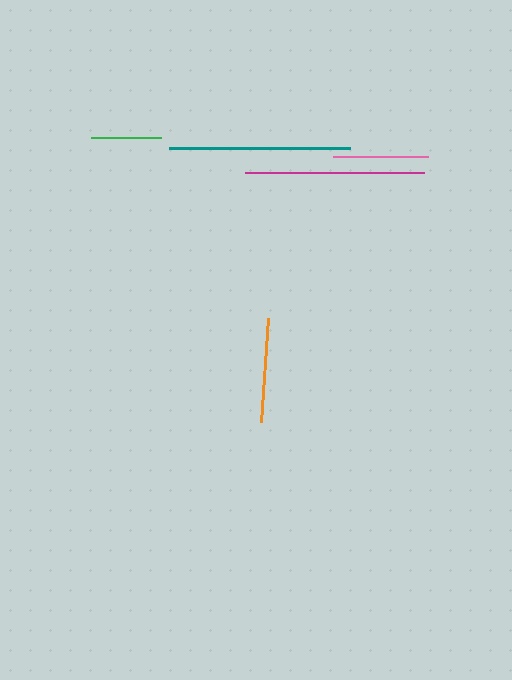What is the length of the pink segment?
The pink segment is approximately 95 pixels long.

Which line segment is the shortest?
The green line is the shortest at approximately 70 pixels.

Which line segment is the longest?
The teal line is the longest at approximately 181 pixels.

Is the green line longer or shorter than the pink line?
The pink line is longer than the green line.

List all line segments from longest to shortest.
From longest to shortest: teal, magenta, orange, pink, green.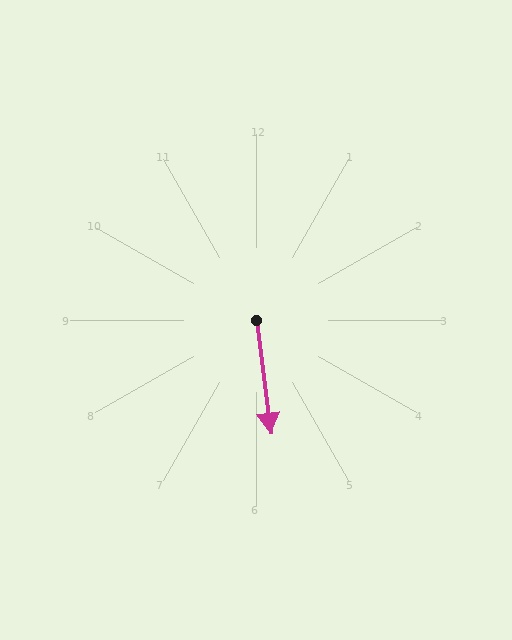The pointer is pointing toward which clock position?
Roughly 6 o'clock.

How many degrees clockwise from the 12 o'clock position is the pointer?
Approximately 173 degrees.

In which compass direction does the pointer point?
South.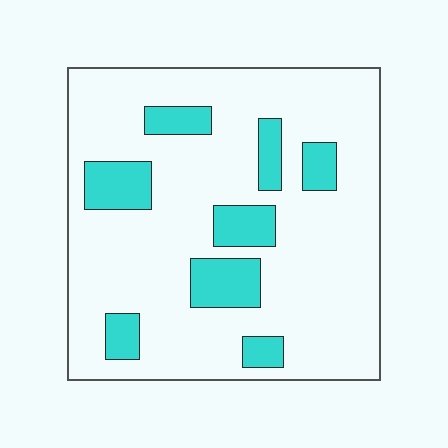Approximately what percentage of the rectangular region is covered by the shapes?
Approximately 20%.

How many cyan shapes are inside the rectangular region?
8.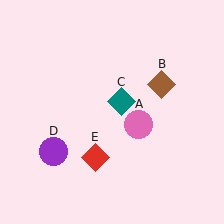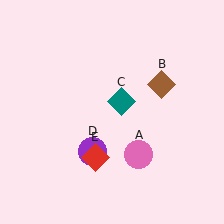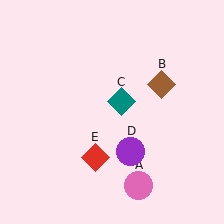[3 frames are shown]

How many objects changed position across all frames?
2 objects changed position: pink circle (object A), purple circle (object D).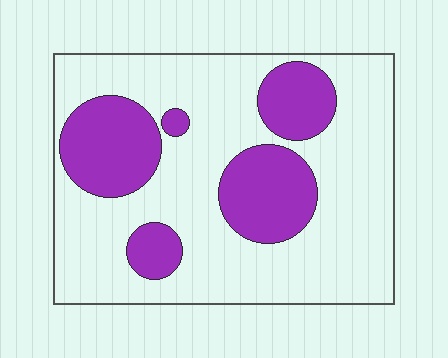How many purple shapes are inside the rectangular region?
5.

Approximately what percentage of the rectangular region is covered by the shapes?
Approximately 30%.